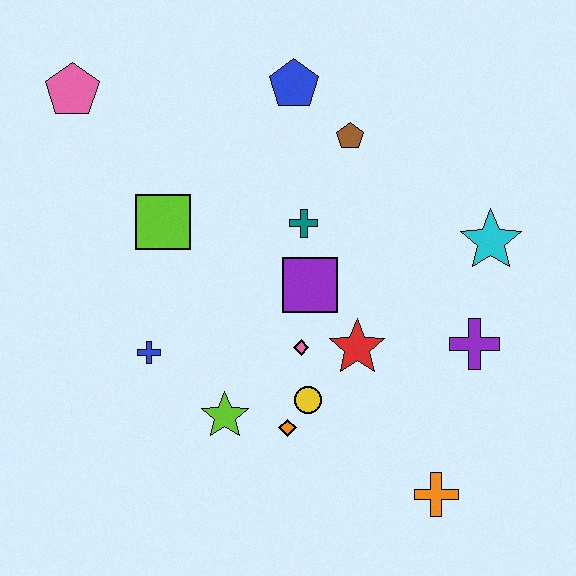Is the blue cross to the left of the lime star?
Yes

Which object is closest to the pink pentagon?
The lime square is closest to the pink pentagon.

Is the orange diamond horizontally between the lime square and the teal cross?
Yes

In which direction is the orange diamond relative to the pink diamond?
The orange diamond is below the pink diamond.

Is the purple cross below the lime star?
No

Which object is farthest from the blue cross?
The cyan star is farthest from the blue cross.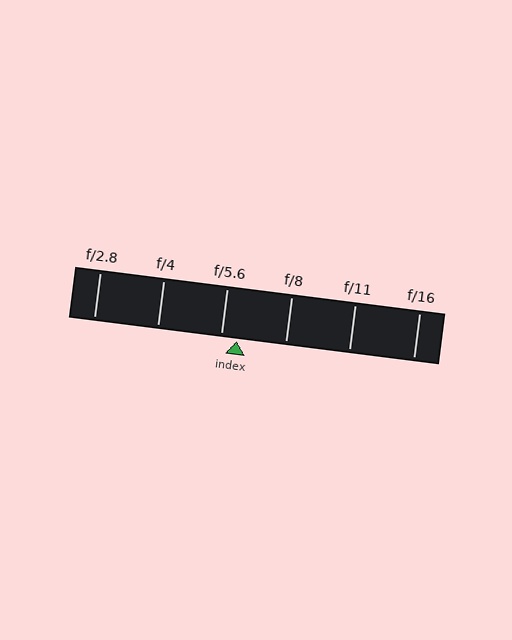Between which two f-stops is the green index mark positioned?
The index mark is between f/5.6 and f/8.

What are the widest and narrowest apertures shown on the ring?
The widest aperture shown is f/2.8 and the narrowest is f/16.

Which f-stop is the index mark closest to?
The index mark is closest to f/5.6.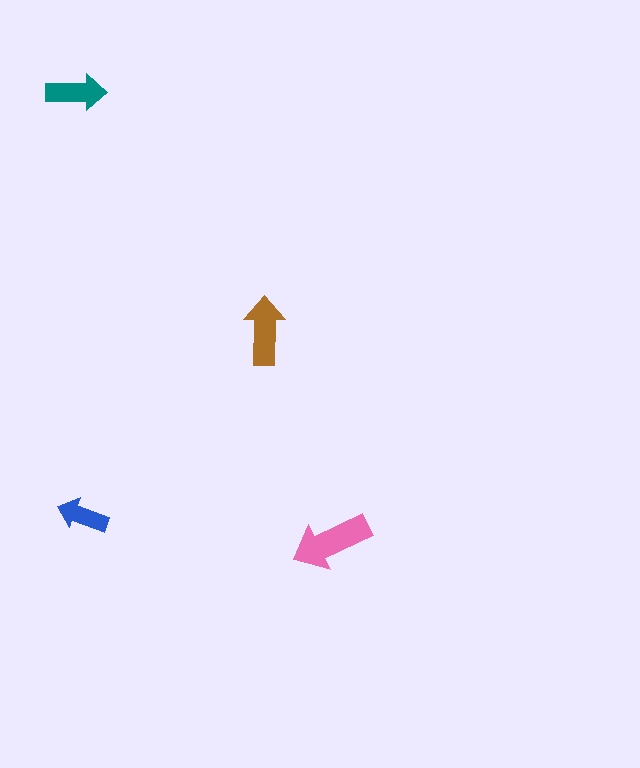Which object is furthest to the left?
The teal arrow is leftmost.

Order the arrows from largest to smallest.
the pink one, the brown one, the teal one, the blue one.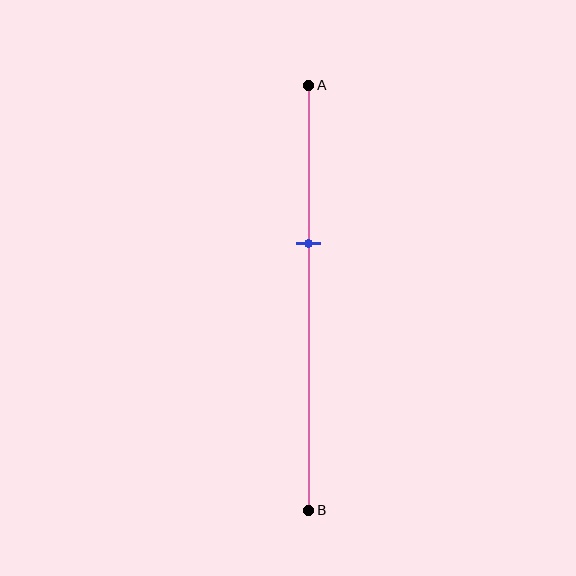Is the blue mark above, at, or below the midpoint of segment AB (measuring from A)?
The blue mark is above the midpoint of segment AB.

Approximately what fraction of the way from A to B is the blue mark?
The blue mark is approximately 35% of the way from A to B.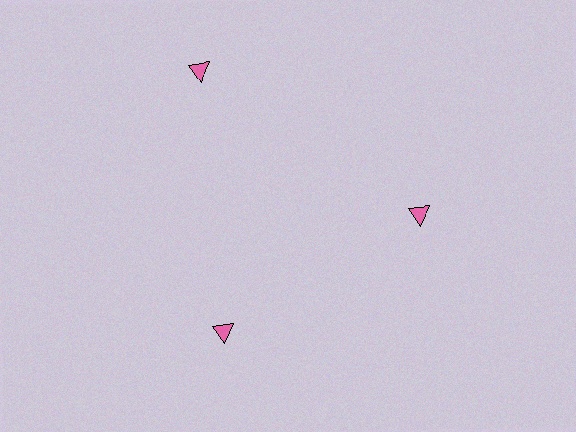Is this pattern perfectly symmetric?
No. The 3 pink triangles are arranged in a ring, but one element near the 11 o'clock position is pushed outward from the center, breaking the 3-fold rotational symmetry.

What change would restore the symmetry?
The symmetry would be restored by moving it inward, back onto the ring so that all 3 triangles sit at equal angles and equal distance from the center.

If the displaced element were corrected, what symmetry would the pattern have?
It would have 3-fold rotational symmetry — the pattern would map onto itself every 120 degrees.